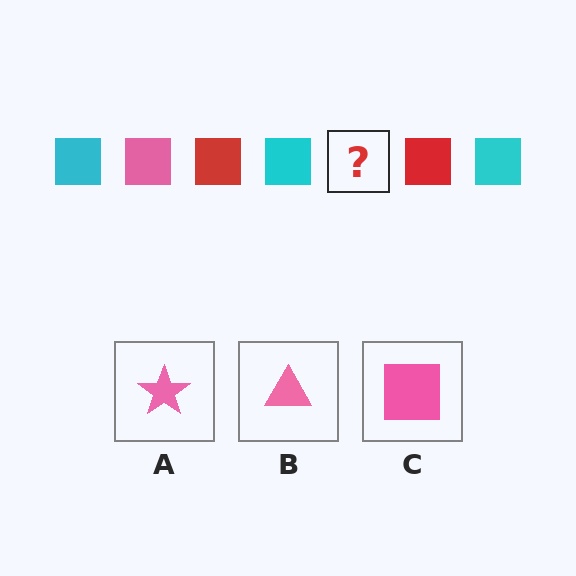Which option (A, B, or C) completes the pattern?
C.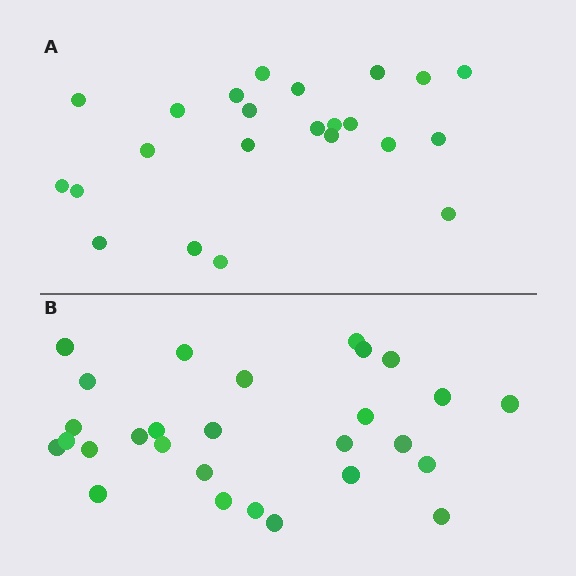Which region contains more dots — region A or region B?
Region B (the bottom region) has more dots.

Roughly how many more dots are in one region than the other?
Region B has about 5 more dots than region A.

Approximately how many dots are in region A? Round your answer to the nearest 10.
About 20 dots. (The exact count is 23, which rounds to 20.)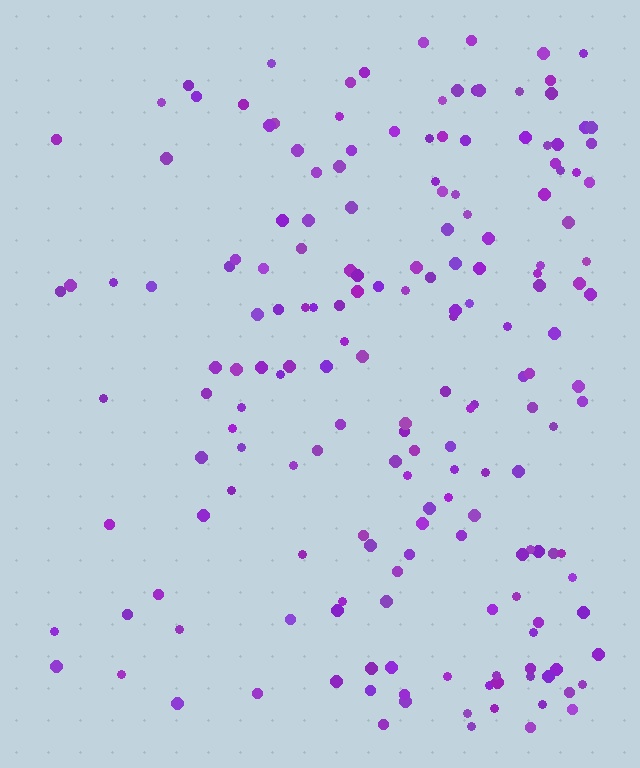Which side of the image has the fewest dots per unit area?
The left.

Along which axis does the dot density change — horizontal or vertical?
Horizontal.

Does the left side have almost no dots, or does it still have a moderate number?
Still a moderate number, just noticeably fewer than the right.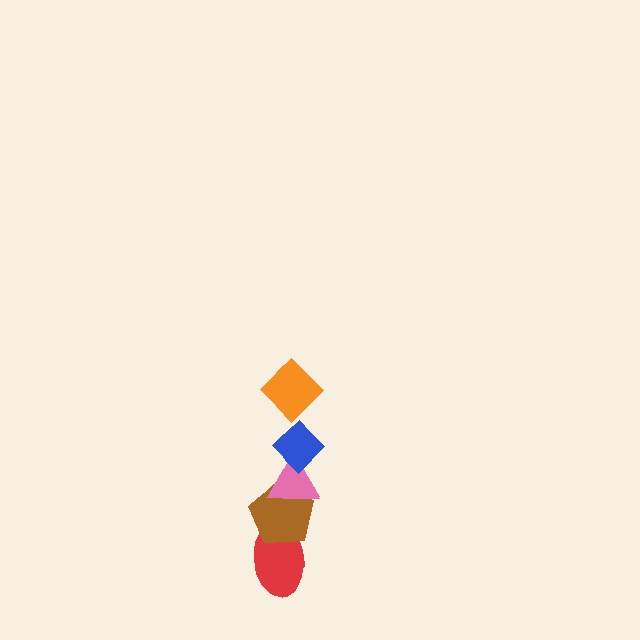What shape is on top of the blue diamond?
The orange diamond is on top of the blue diamond.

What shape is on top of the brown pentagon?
The pink triangle is on top of the brown pentagon.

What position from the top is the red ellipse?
The red ellipse is 5th from the top.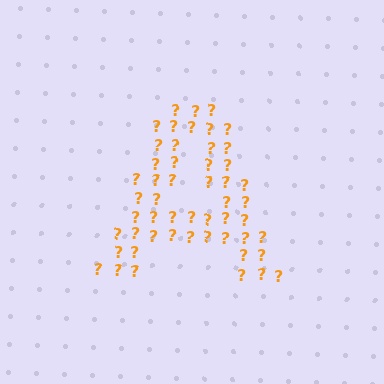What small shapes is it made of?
It is made of small question marks.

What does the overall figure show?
The overall figure shows the letter A.